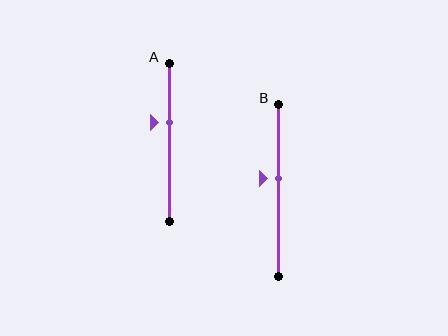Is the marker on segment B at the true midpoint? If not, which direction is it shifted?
No, the marker on segment B is shifted upward by about 7% of the segment length.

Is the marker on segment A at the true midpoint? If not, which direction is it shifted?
No, the marker on segment A is shifted upward by about 13% of the segment length.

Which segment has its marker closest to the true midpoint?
Segment B has its marker closest to the true midpoint.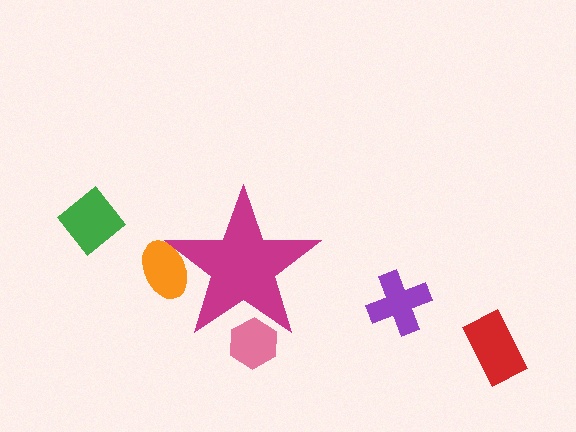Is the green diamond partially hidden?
No, the green diamond is fully visible.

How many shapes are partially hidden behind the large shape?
2 shapes are partially hidden.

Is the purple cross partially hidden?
No, the purple cross is fully visible.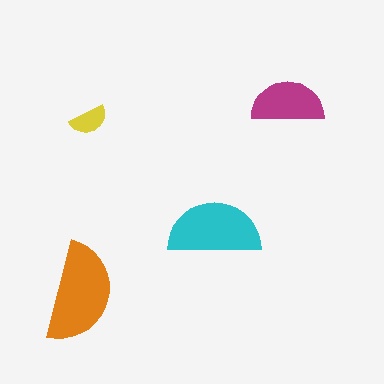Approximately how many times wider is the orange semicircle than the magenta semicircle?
About 1.5 times wider.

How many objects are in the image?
There are 4 objects in the image.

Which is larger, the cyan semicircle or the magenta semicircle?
The cyan one.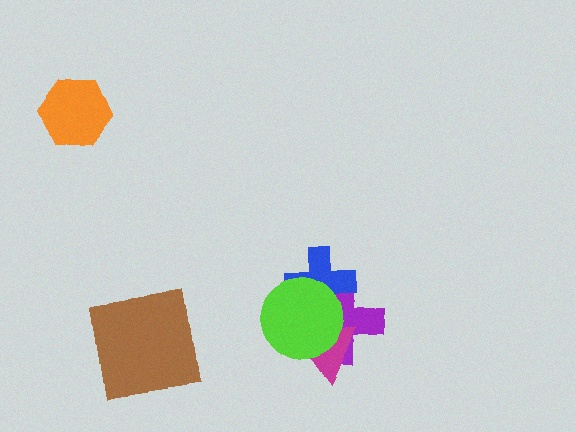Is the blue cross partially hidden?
Yes, it is partially covered by another shape.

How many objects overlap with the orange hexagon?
0 objects overlap with the orange hexagon.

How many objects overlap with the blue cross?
2 objects overlap with the blue cross.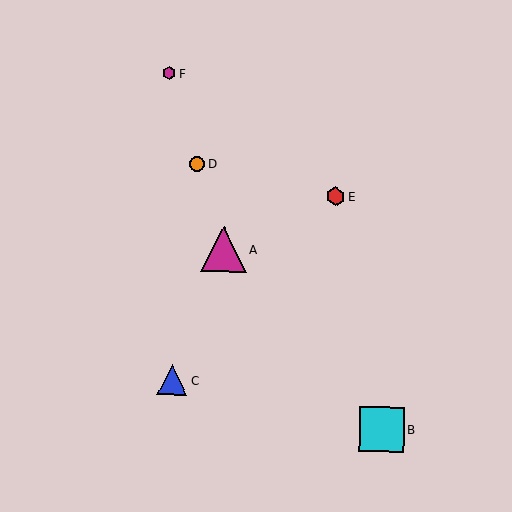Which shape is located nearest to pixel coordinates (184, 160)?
The orange circle (labeled D) at (197, 164) is nearest to that location.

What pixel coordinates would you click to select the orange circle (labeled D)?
Click at (197, 164) to select the orange circle D.